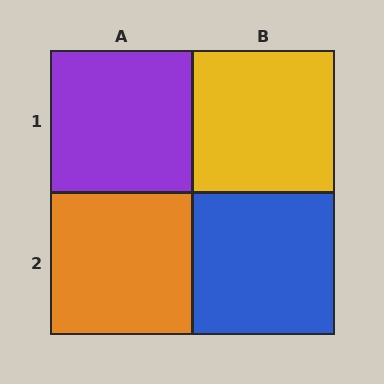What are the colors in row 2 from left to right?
Orange, blue.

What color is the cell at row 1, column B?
Yellow.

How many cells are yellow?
1 cell is yellow.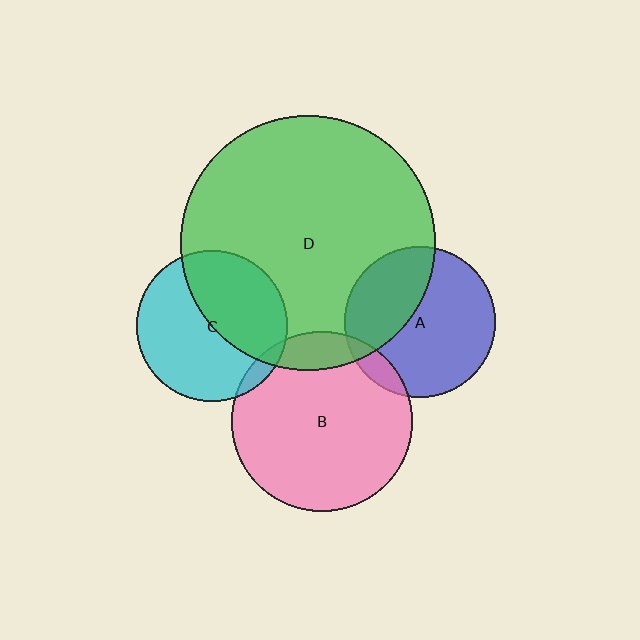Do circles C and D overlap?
Yes.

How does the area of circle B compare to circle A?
Approximately 1.4 times.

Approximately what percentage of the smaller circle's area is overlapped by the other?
Approximately 45%.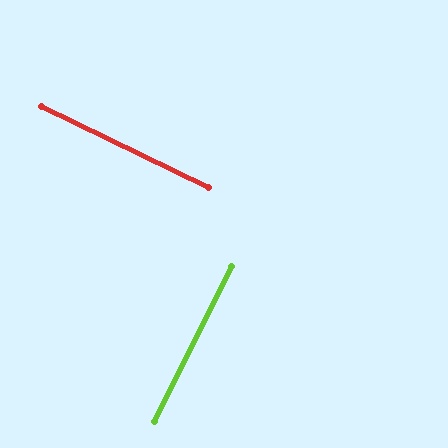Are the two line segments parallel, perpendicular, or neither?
Perpendicular — they meet at approximately 89°.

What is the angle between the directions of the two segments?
Approximately 89 degrees.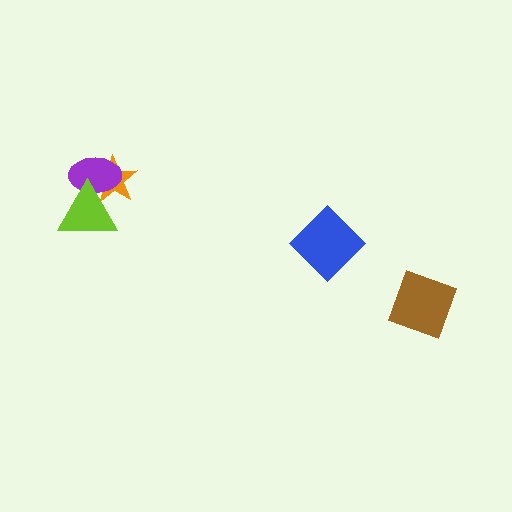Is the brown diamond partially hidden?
No, no other shape covers it.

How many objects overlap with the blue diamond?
0 objects overlap with the blue diamond.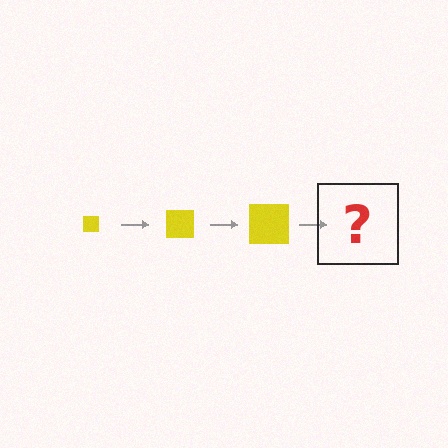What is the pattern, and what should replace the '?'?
The pattern is that the square gets progressively larger each step. The '?' should be a yellow square, larger than the previous one.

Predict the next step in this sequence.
The next step is a yellow square, larger than the previous one.